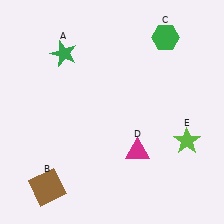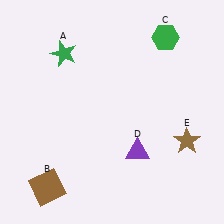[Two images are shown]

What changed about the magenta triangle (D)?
In Image 1, D is magenta. In Image 2, it changed to purple.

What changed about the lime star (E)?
In Image 1, E is lime. In Image 2, it changed to brown.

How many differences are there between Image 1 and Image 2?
There are 2 differences between the two images.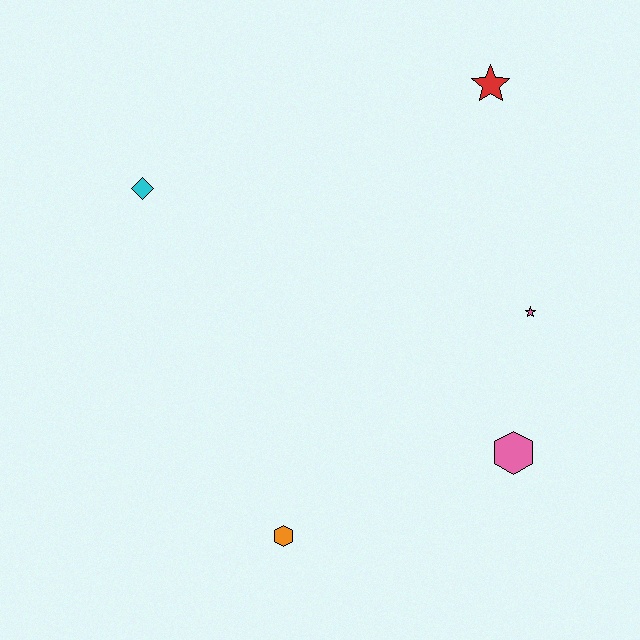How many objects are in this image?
There are 5 objects.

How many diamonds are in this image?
There is 1 diamond.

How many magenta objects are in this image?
There are no magenta objects.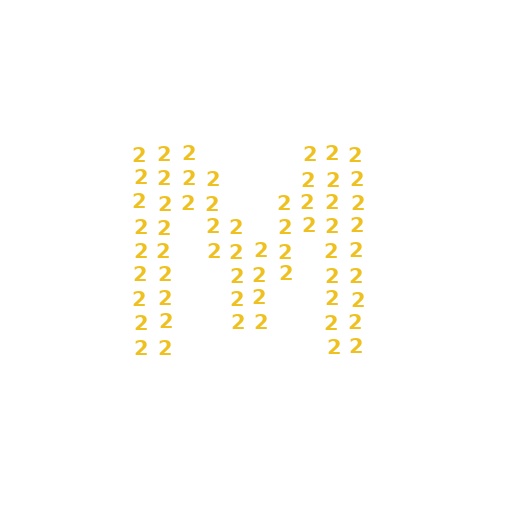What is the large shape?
The large shape is the letter M.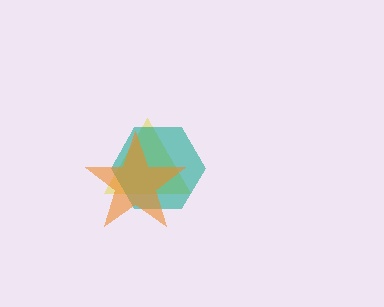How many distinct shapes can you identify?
There are 3 distinct shapes: a yellow triangle, a teal hexagon, an orange star.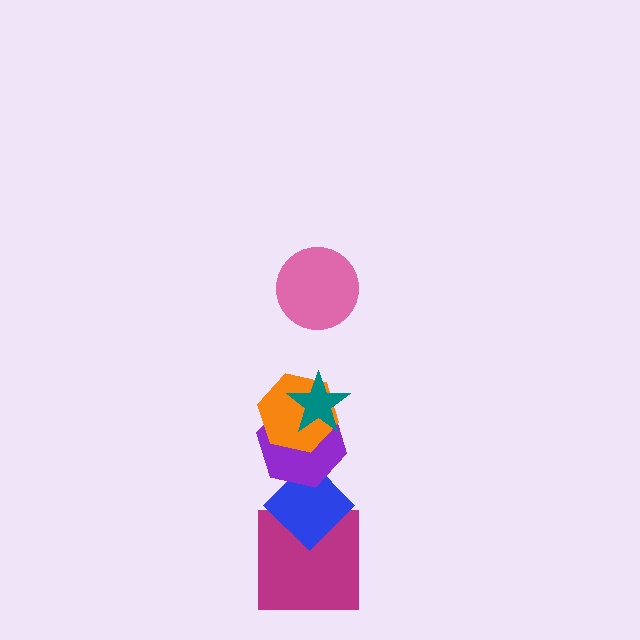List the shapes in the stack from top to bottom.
From top to bottom: the pink circle, the teal star, the orange hexagon, the purple hexagon, the blue diamond, the magenta square.